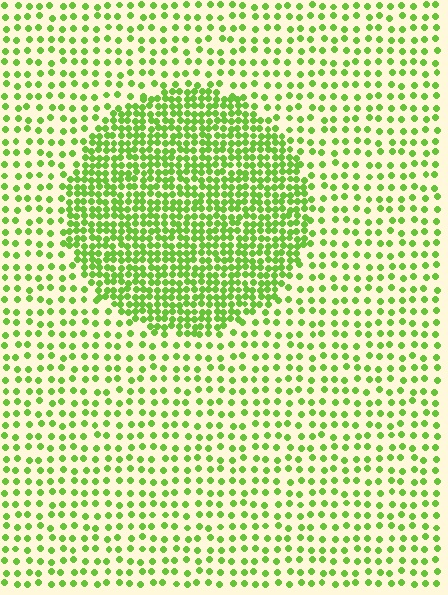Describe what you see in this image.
The image contains small lime elements arranged at two different densities. A circle-shaped region is visible where the elements are more densely packed than the surrounding area.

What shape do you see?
I see a circle.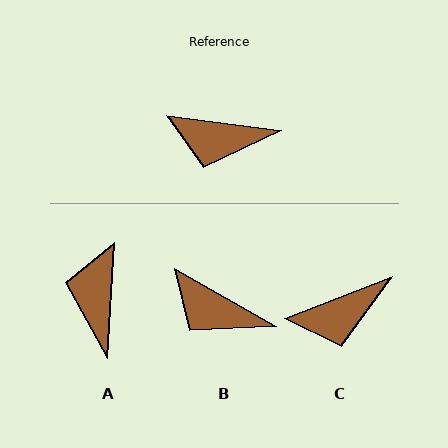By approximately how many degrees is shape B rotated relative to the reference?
Approximately 22 degrees clockwise.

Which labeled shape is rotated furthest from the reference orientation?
A, about 86 degrees away.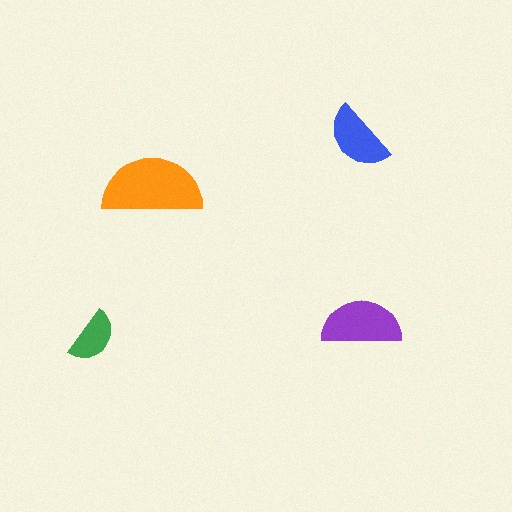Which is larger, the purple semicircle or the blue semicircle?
The purple one.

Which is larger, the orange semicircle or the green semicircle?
The orange one.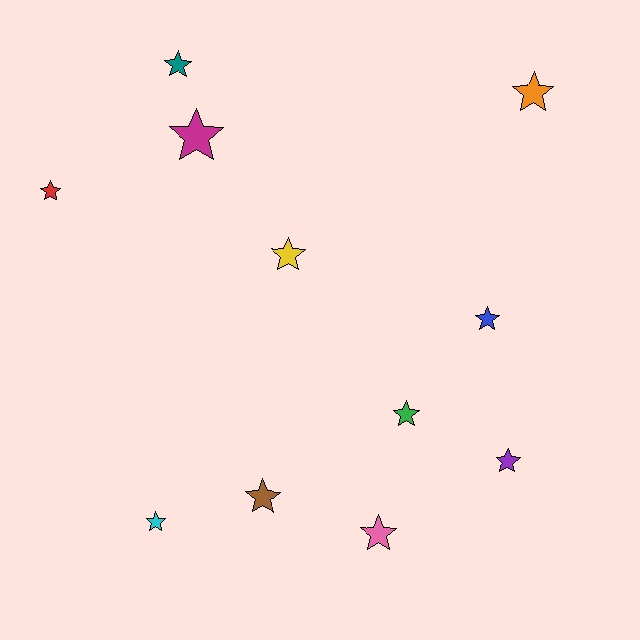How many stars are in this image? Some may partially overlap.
There are 11 stars.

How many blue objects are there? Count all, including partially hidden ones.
There is 1 blue object.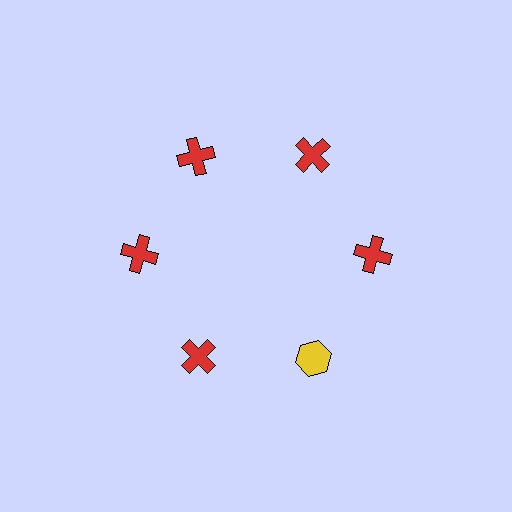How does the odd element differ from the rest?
It differs in both color (yellow instead of red) and shape (hexagon instead of cross).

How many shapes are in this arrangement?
There are 6 shapes arranged in a ring pattern.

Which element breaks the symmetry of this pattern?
The yellow hexagon at roughly the 5 o'clock position breaks the symmetry. All other shapes are red crosses.